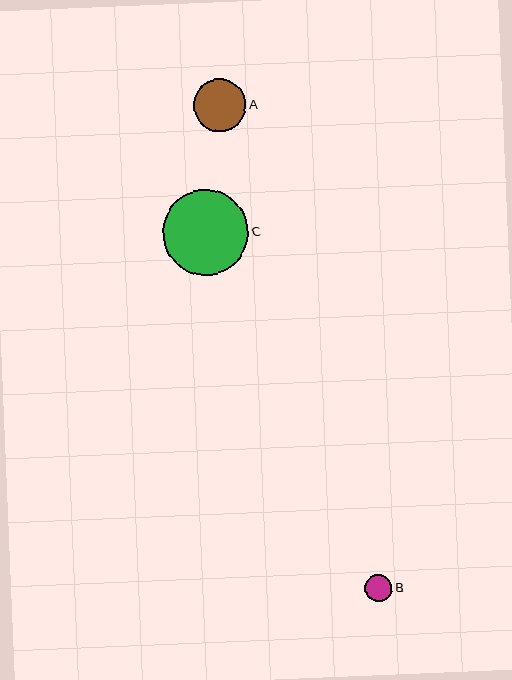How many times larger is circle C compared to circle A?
Circle C is approximately 1.6 times the size of circle A.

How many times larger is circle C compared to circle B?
Circle C is approximately 3.2 times the size of circle B.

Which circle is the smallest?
Circle B is the smallest with a size of approximately 27 pixels.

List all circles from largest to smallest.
From largest to smallest: C, A, B.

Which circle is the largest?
Circle C is the largest with a size of approximately 85 pixels.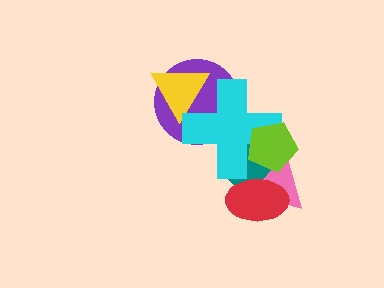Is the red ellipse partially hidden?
No, no other shape covers it.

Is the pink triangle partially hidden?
Yes, it is partially covered by another shape.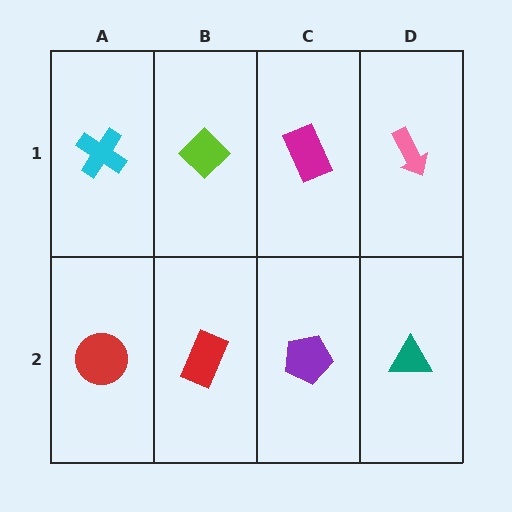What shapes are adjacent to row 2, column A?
A cyan cross (row 1, column A), a red rectangle (row 2, column B).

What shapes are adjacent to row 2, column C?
A magenta rectangle (row 1, column C), a red rectangle (row 2, column B), a teal triangle (row 2, column D).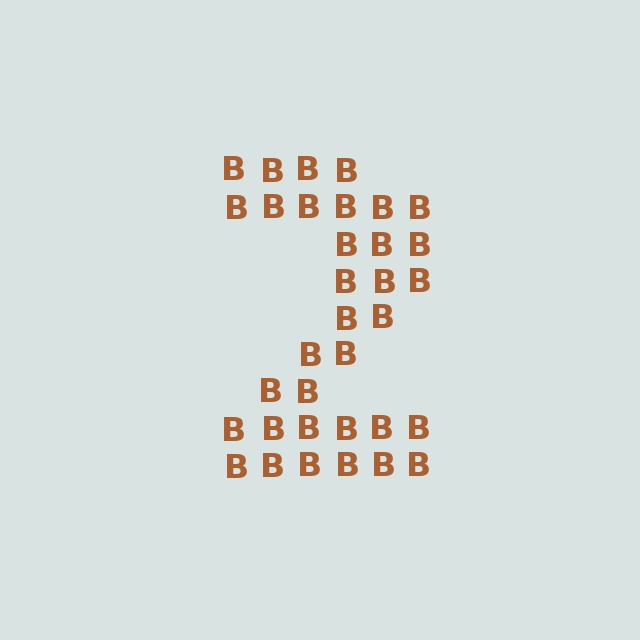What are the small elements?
The small elements are letter B's.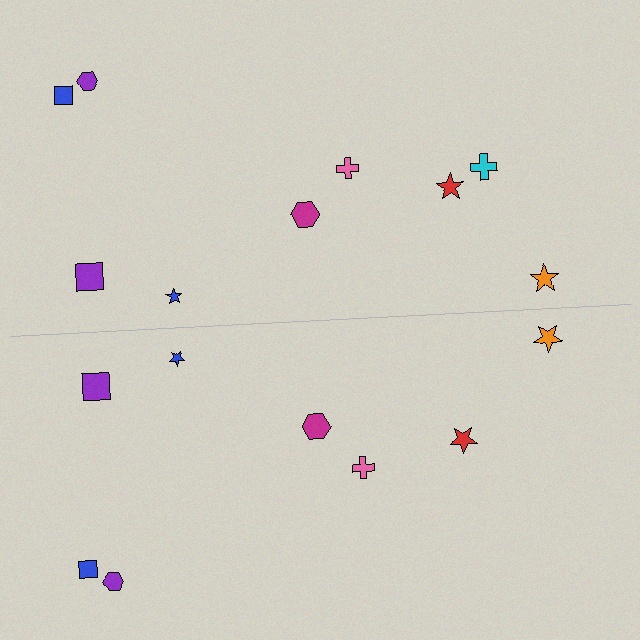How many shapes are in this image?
There are 17 shapes in this image.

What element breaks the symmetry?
A cyan cross is missing from the bottom side.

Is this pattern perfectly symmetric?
No, the pattern is not perfectly symmetric. A cyan cross is missing from the bottom side.